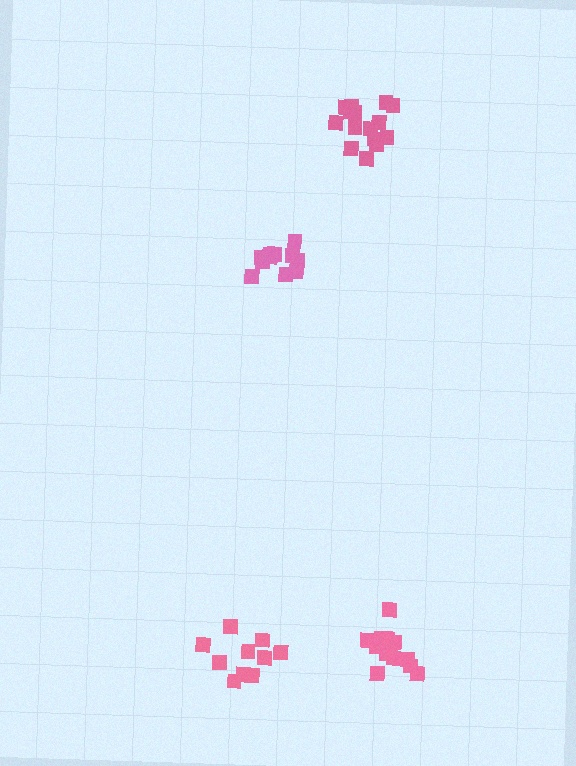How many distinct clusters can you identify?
There are 4 distinct clusters.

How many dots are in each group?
Group 1: 10 dots, Group 2: 13 dots, Group 3: 11 dots, Group 4: 15 dots (49 total).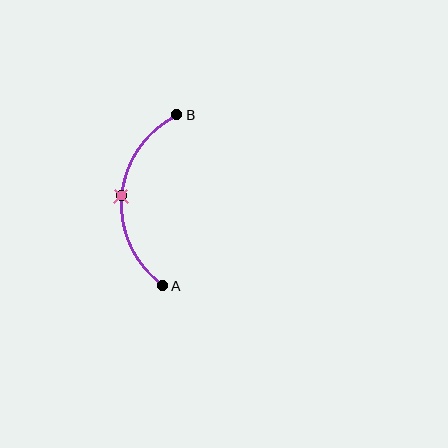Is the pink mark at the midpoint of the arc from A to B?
Yes. The pink mark lies on the arc at equal arc-length from both A and B — it is the arc midpoint.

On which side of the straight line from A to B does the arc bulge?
The arc bulges to the left of the straight line connecting A and B.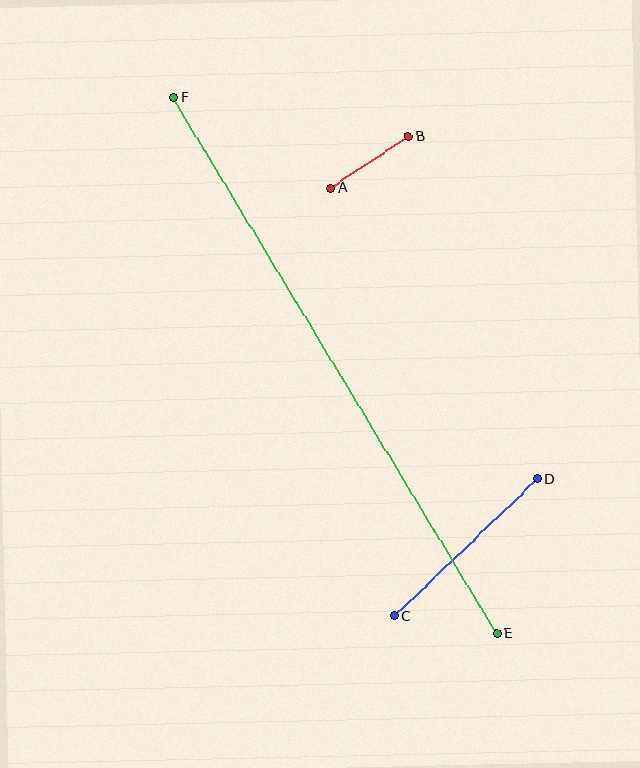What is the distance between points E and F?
The distance is approximately 627 pixels.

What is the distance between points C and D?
The distance is approximately 198 pixels.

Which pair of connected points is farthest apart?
Points E and F are farthest apart.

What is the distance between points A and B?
The distance is approximately 93 pixels.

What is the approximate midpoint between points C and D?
The midpoint is at approximately (466, 548) pixels.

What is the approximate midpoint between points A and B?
The midpoint is at approximately (369, 162) pixels.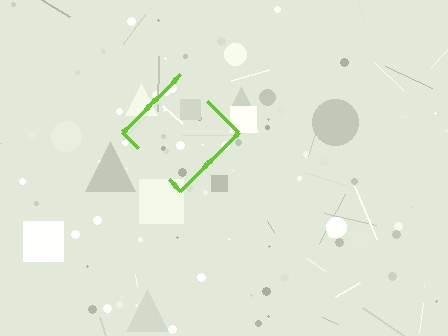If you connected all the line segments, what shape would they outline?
They would outline a diamond.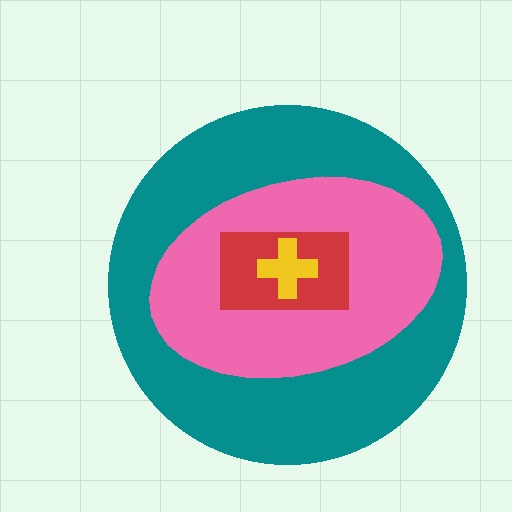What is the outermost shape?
The teal circle.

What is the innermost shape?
The yellow cross.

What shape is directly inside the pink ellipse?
The red rectangle.